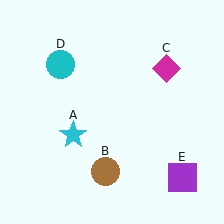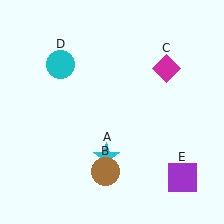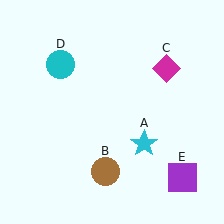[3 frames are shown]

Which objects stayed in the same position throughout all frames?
Brown circle (object B) and magenta diamond (object C) and cyan circle (object D) and purple square (object E) remained stationary.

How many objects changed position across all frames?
1 object changed position: cyan star (object A).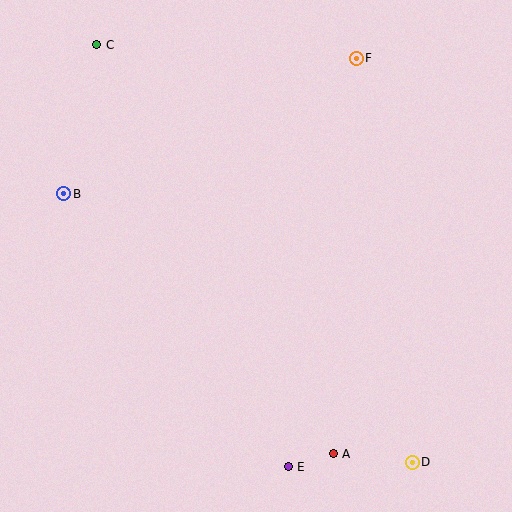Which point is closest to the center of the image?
Point B at (64, 194) is closest to the center.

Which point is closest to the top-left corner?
Point C is closest to the top-left corner.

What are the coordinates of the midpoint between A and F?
The midpoint between A and F is at (345, 256).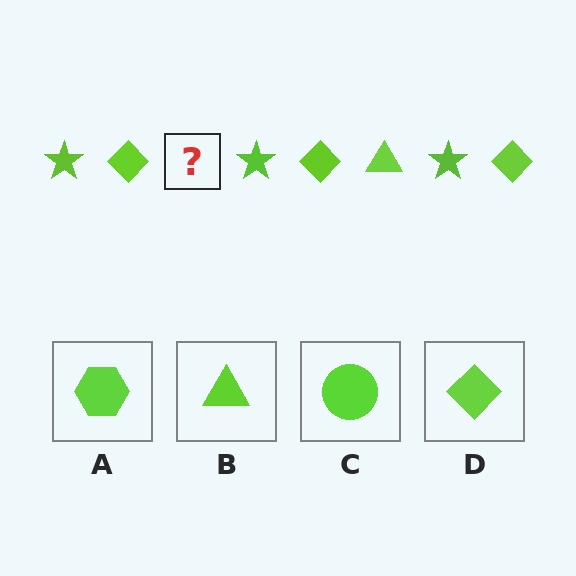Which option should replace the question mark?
Option B.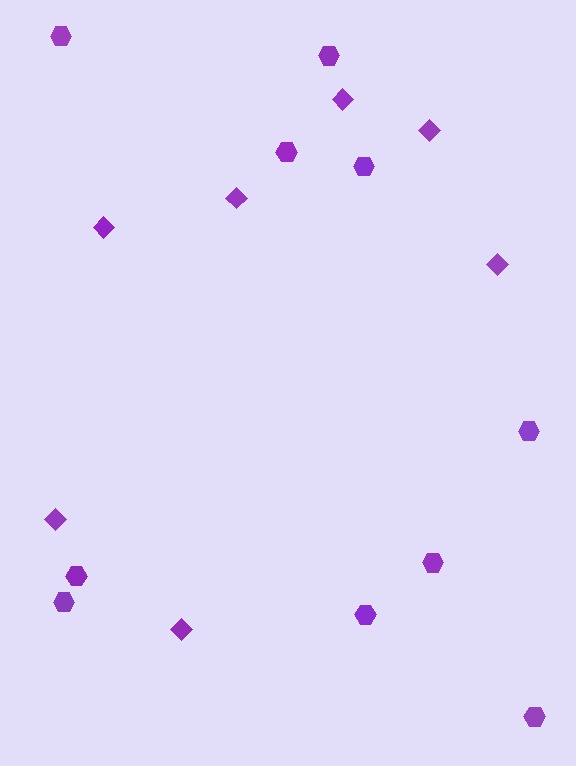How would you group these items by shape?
There are 2 groups: one group of diamonds (7) and one group of hexagons (10).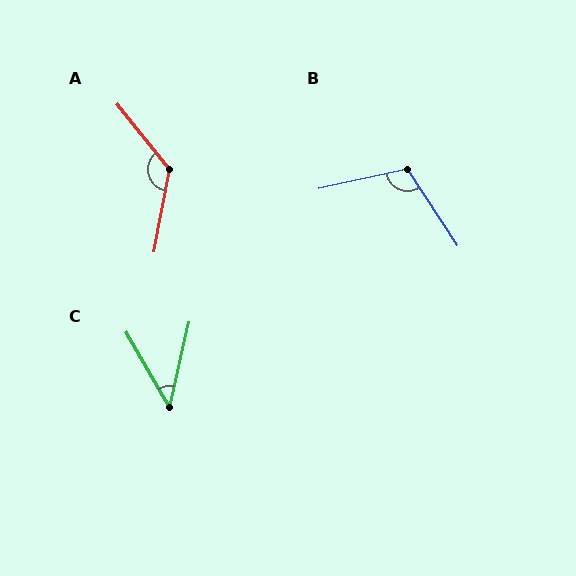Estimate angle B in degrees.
Approximately 111 degrees.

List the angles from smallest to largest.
C (43°), B (111°), A (131°).